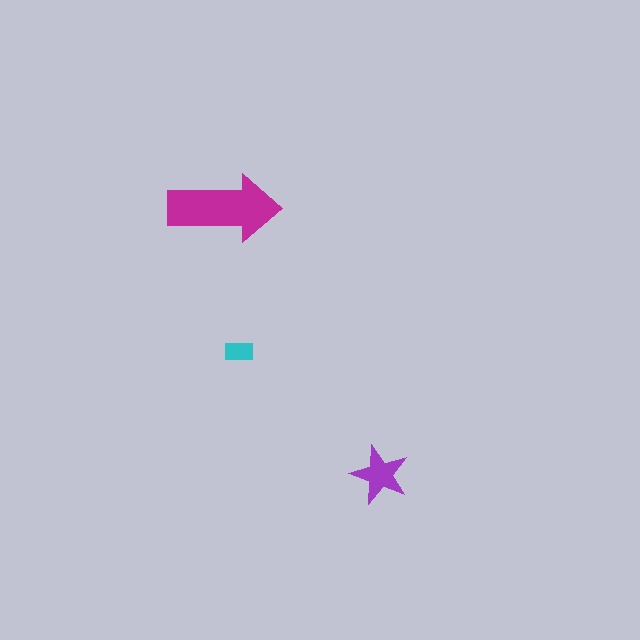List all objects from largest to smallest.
The magenta arrow, the purple star, the cyan rectangle.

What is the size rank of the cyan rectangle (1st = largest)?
3rd.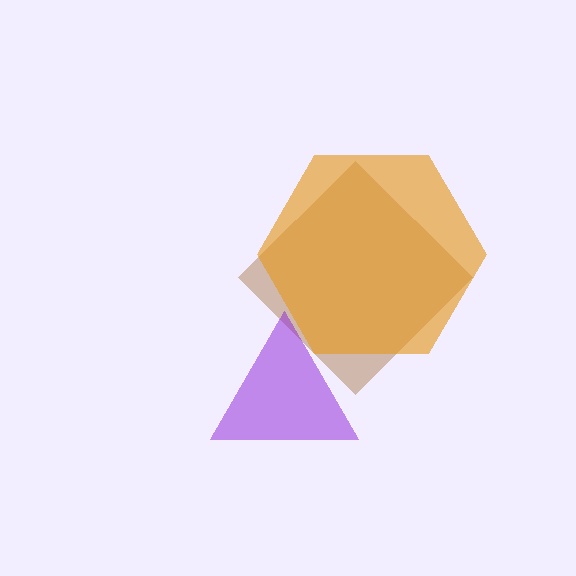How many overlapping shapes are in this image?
There are 3 overlapping shapes in the image.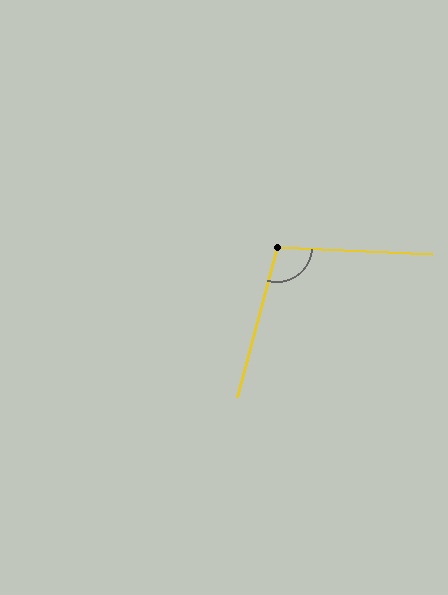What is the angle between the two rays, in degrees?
Approximately 102 degrees.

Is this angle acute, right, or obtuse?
It is obtuse.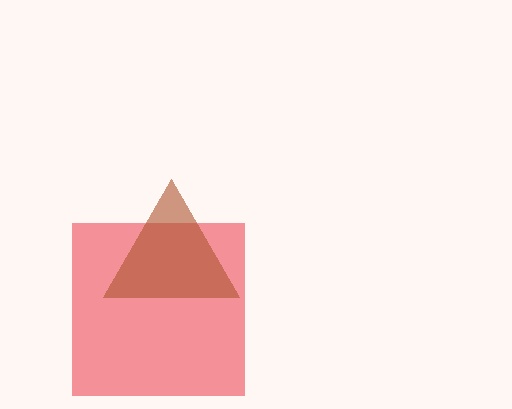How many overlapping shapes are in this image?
There are 2 overlapping shapes in the image.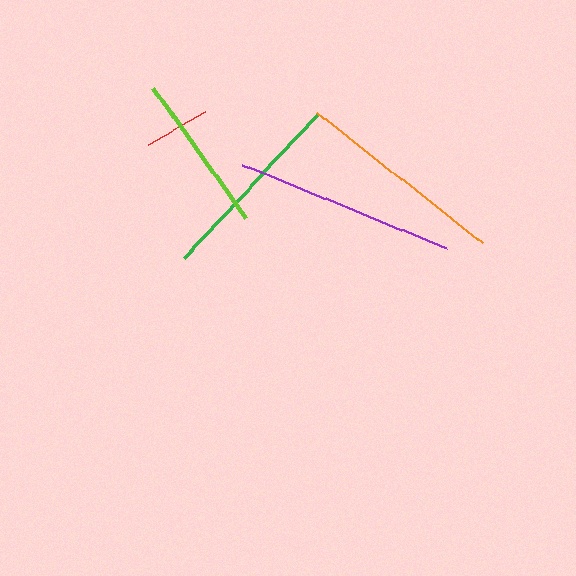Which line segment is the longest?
The purple line is the longest at approximately 221 pixels.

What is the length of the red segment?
The red segment is approximately 65 pixels long.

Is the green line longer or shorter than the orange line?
The orange line is longer than the green line.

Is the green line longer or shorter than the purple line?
The purple line is longer than the green line.